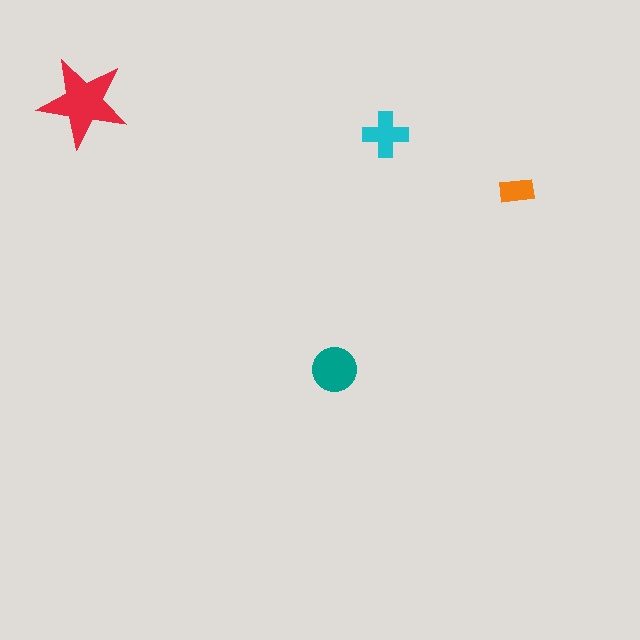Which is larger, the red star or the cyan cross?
The red star.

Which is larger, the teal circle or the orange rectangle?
The teal circle.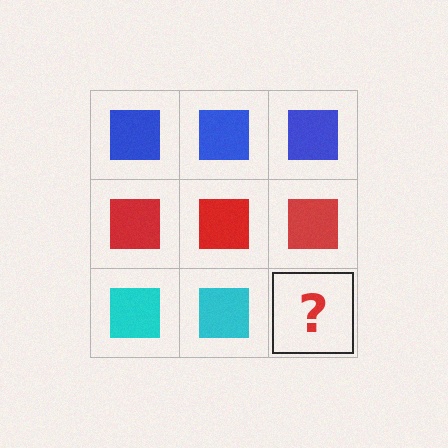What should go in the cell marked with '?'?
The missing cell should contain a cyan square.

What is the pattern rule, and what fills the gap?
The rule is that each row has a consistent color. The gap should be filled with a cyan square.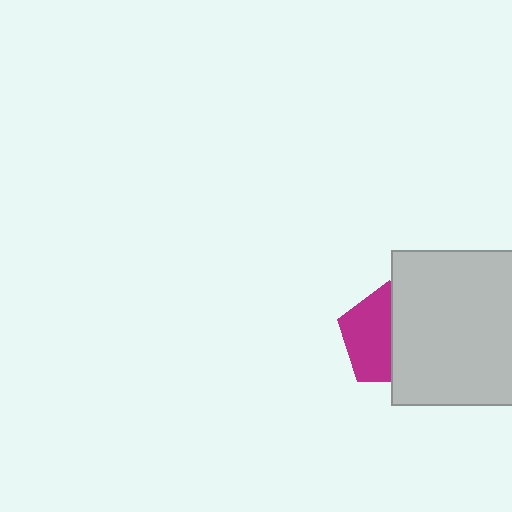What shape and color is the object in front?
The object in front is a light gray square.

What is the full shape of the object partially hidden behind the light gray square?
The partially hidden object is a magenta pentagon.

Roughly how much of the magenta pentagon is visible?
About half of it is visible (roughly 52%).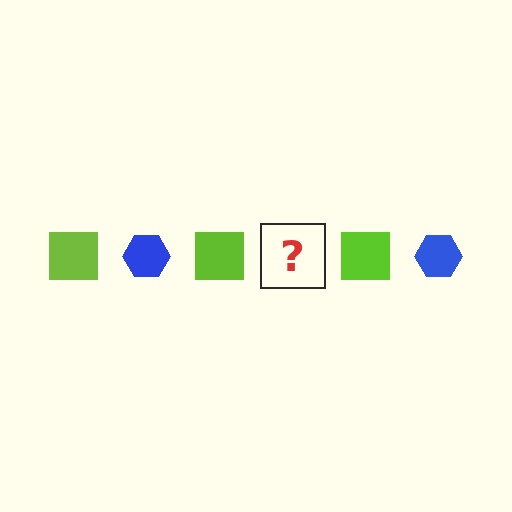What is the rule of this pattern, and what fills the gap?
The rule is that the pattern alternates between lime square and blue hexagon. The gap should be filled with a blue hexagon.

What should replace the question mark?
The question mark should be replaced with a blue hexagon.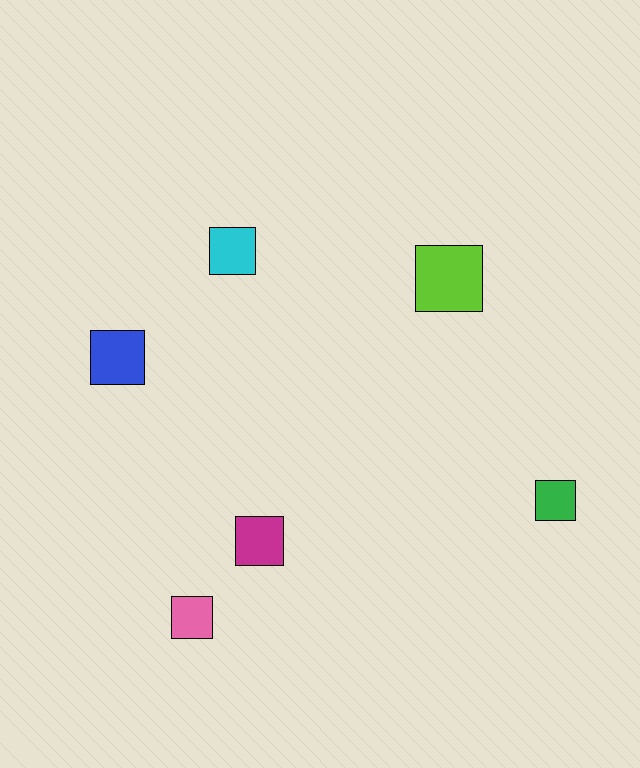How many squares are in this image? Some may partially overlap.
There are 6 squares.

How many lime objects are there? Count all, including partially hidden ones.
There is 1 lime object.